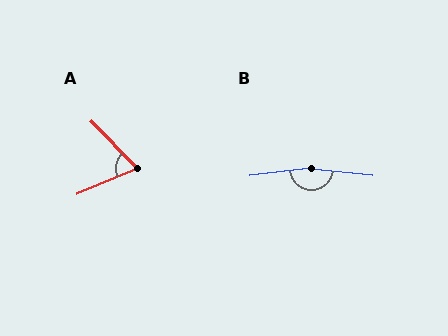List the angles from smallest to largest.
A (68°), B (167°).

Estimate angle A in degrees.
Approximately 68 degrees.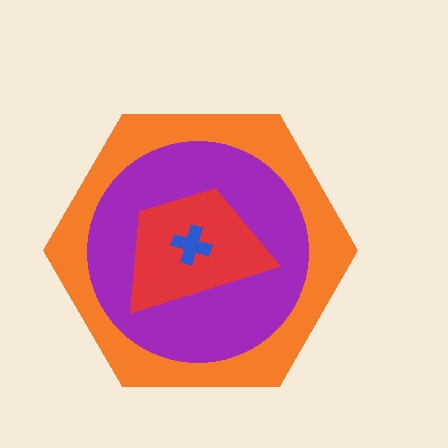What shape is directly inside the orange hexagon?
The purple circle.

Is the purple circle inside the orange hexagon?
Yes.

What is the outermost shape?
The orange hexagon.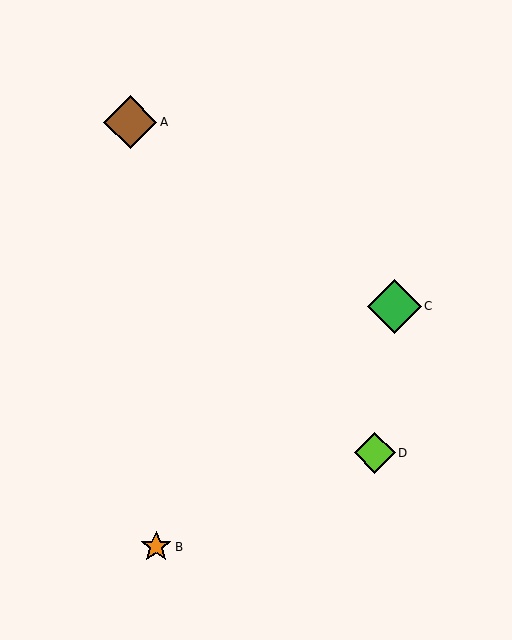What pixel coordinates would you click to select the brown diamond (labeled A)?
Click at (130, 122) to select the brown diamond A.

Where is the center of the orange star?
The center of the orange star is at (156, 547).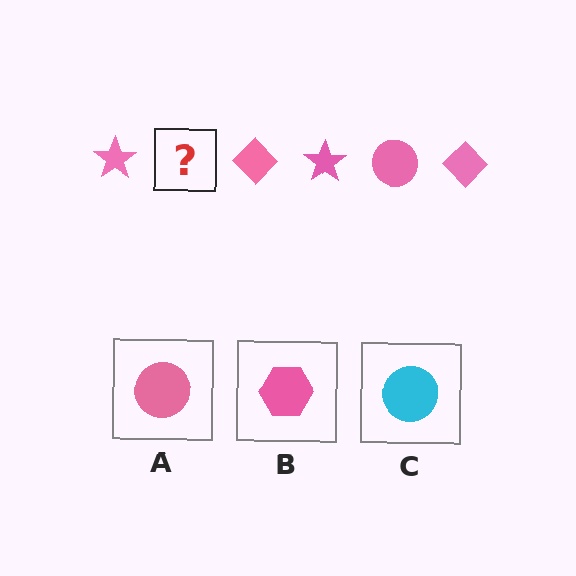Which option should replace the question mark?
Option A.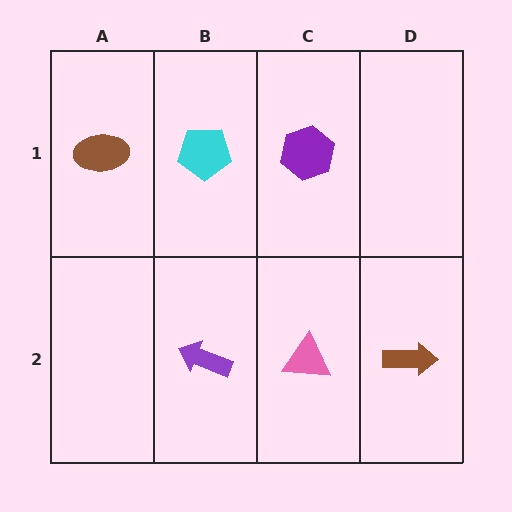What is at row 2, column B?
A purple arrow.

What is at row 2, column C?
A pink triangle.